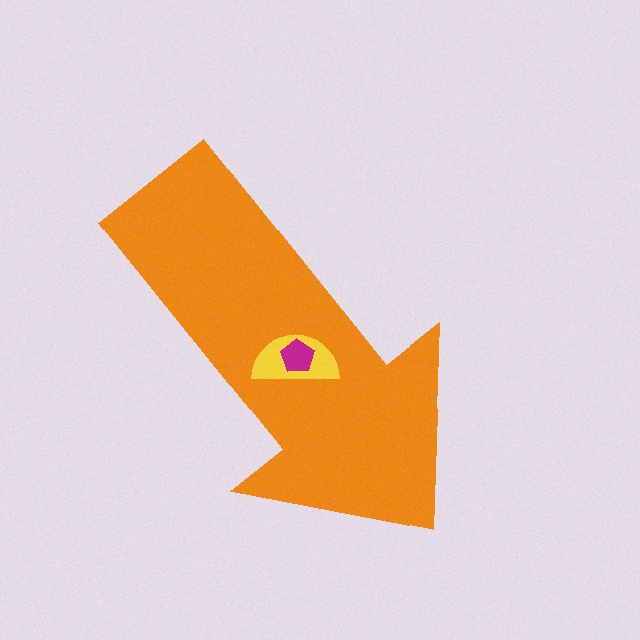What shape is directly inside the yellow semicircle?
The magenta pentagon.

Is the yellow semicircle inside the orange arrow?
Yes.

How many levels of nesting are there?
3.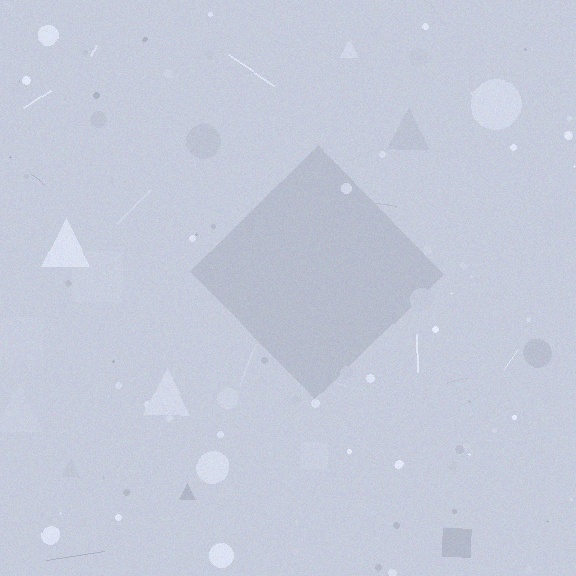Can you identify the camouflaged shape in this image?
The camouflaged shape is a diamond.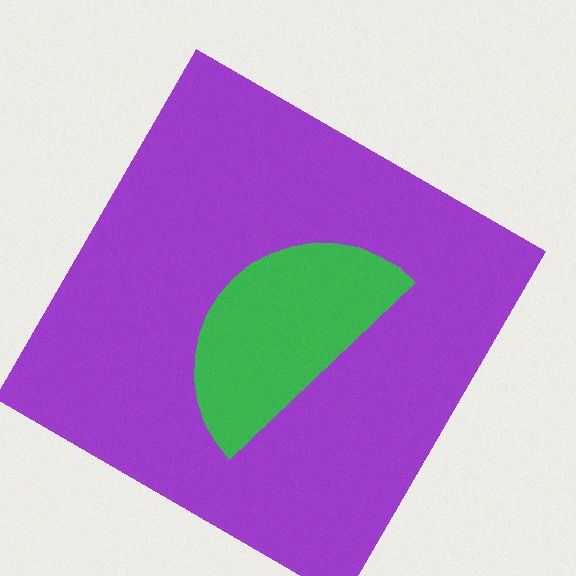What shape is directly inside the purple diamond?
The green semicircle.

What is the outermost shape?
The purple diamond.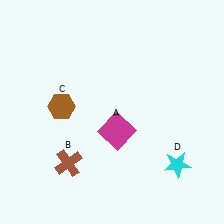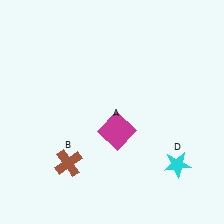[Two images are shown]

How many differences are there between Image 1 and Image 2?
There is 1 difference between the two images.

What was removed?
The brown hexagon (C) was removed in Image 2.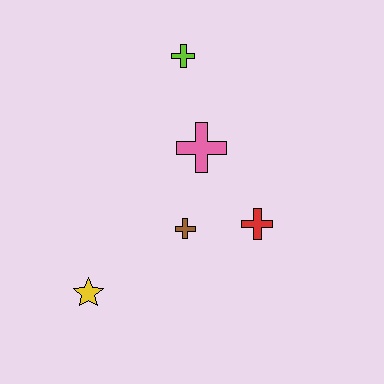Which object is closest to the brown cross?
The red cross is closest to the brown cross.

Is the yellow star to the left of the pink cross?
Yes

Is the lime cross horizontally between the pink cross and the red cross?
No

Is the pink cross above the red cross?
Yes